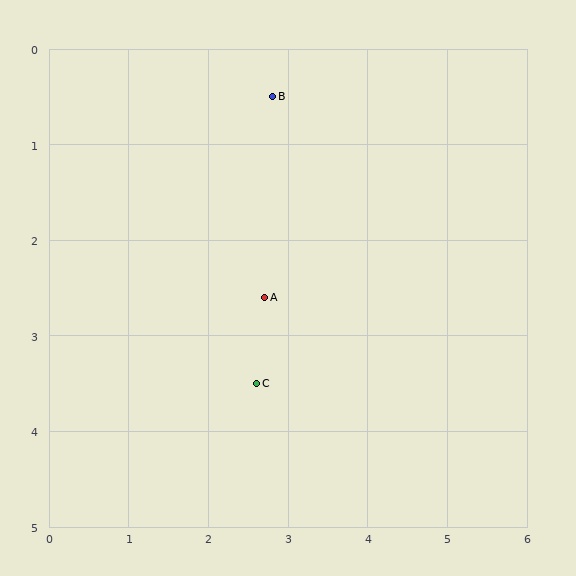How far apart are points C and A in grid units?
Points C and A are about 0.9 grid units apart.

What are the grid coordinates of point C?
Point C is at approximately (2.6, 3.5).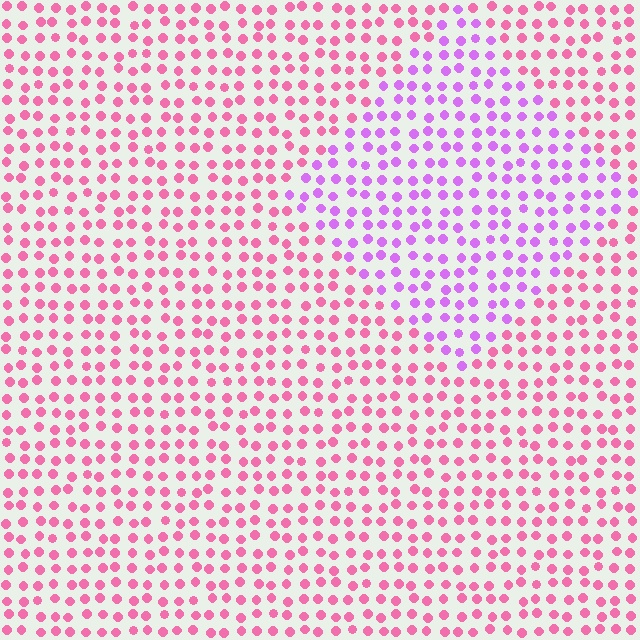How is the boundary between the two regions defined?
The boundary is defined purely by a slight shift in hue (about 43 degrees). Spacing, size, and orientation are identical on both sides.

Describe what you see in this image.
The image is filled with small pink elements in a uniform arrangement. A diamond-shaped region is visible where the elements are tinted to a slightly different hue, forming a subtle color boundary.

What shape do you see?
I see a diamond.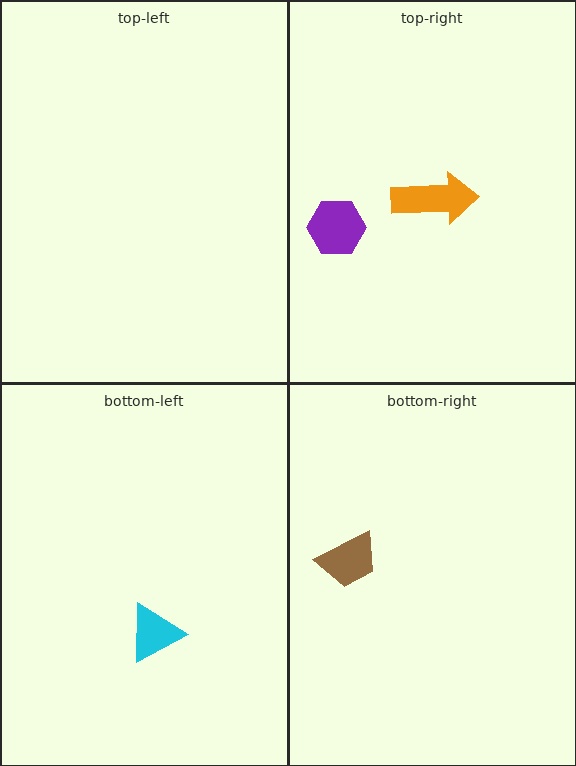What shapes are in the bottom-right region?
The brown trapezoid.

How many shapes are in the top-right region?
2.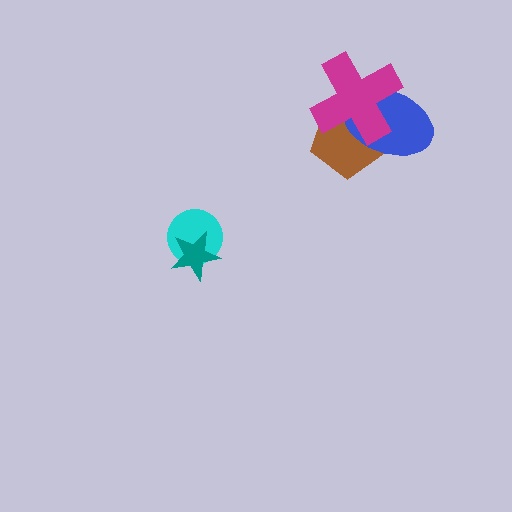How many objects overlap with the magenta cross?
2 objects overlap with the magenta cross.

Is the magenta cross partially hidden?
No, no other shape covers it.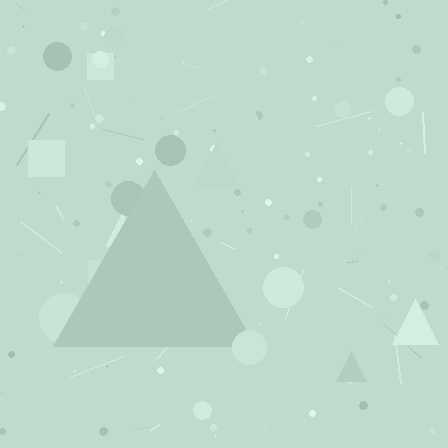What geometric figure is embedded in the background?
A triangle is embedded in the background.